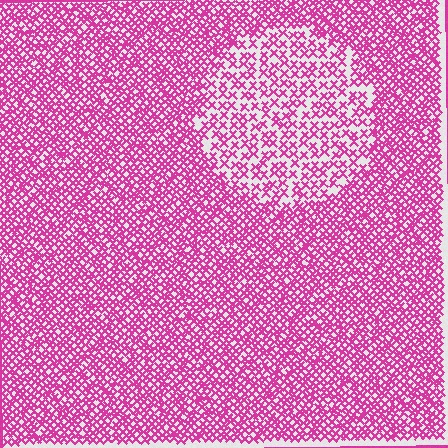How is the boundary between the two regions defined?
The boundary is defined by a change in element density (approximately 1.9x ratio). All elements are the same color, size, and shape.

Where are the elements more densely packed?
The elements are more densely packed outside the circle boundary.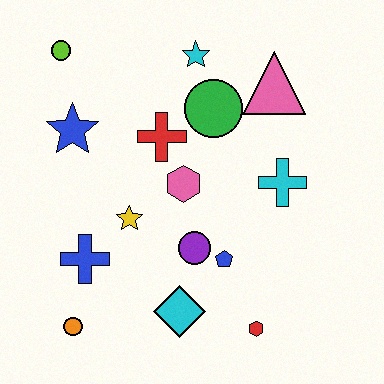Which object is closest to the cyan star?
The green circle is closest to the cyan star.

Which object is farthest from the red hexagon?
The lime circle is farthest from the red hexagon.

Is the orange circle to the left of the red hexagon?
Yes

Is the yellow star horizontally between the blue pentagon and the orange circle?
Yes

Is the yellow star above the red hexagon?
Yes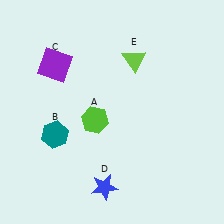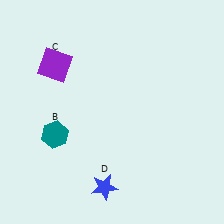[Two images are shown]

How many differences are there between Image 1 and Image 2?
There are 2 differences between the two images.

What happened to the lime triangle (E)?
The lime triangle (E) was removed in Image 2. It was in the top-right area of Image 1.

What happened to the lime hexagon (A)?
The lime hexagon (A) was removed in Image 2. It was in the bottom-left area of Image 1.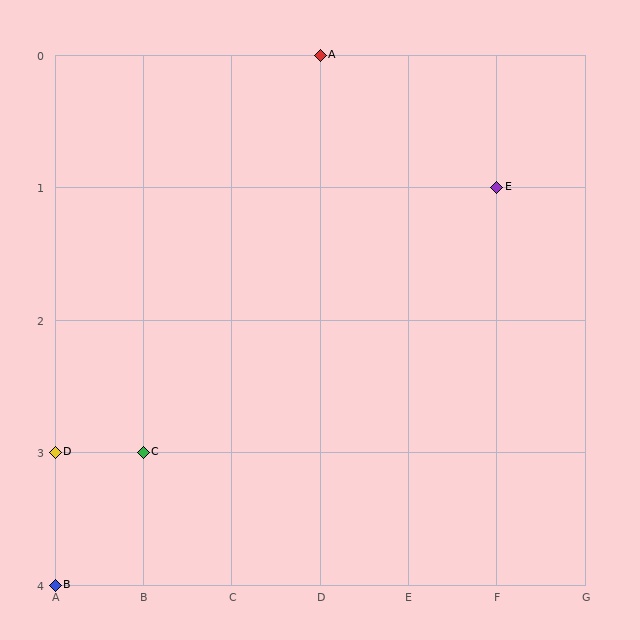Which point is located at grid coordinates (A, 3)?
Point D is at (A, 3).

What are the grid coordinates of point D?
Point D is at grid coordinates (A, 3).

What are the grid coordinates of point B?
Point B is at grid coordinates (A, 4).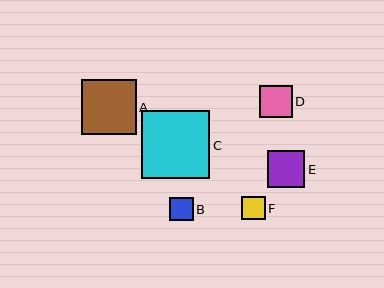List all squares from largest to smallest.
From largest to smallest: C, A, E, D, B, F.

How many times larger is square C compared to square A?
Square C is approximately 1.2 times the size of square A.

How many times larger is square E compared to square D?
Square E is approximately 1.1 times the size of square D.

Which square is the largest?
Square C is the largest with a size of approximately 68 pixels.